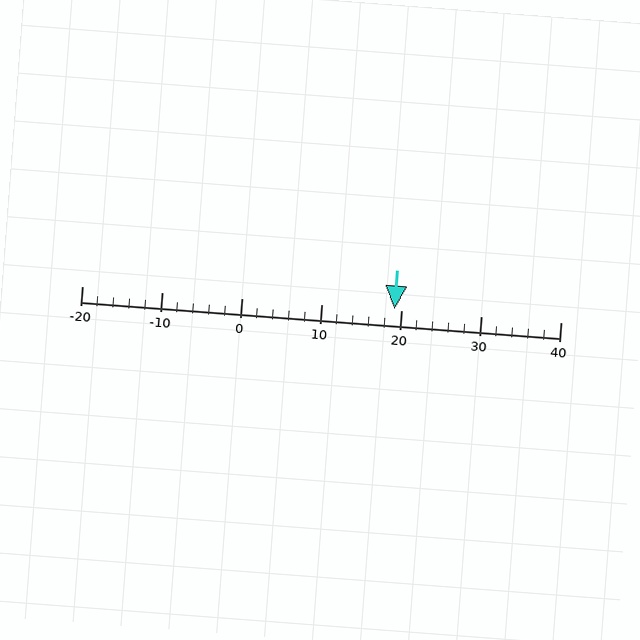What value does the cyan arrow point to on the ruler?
The cyan arrow points to approximately 19.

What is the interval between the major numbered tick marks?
The major tick marks are spaced 10 units apart.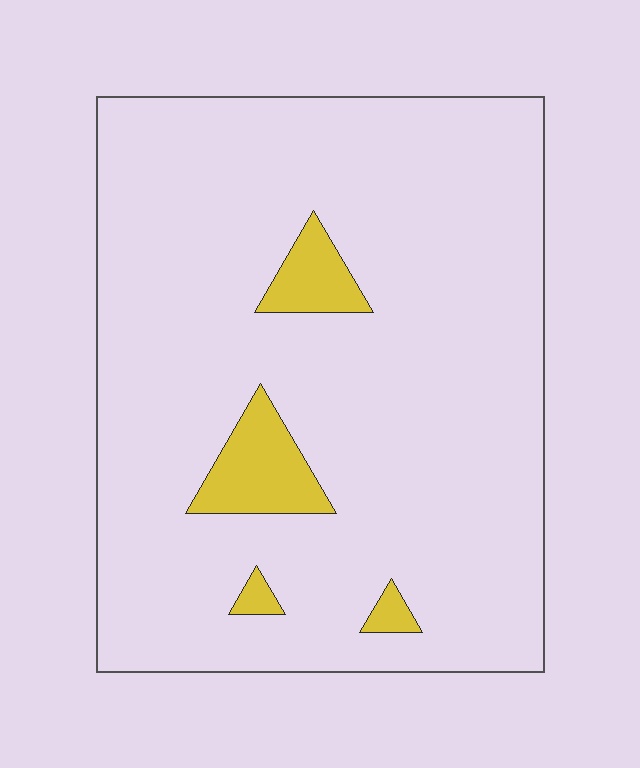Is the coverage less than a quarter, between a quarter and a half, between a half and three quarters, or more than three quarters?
Less than a quarter.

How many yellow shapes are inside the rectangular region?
4.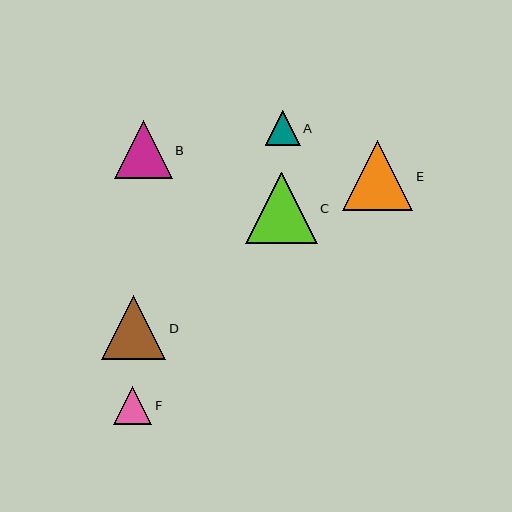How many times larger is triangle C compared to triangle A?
Triangle C is approximately 2.1 times the size of triangle A.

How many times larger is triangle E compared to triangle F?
Triangle E is approximately 1.8 times the size of triangle F.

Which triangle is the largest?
Triangle C is the largest with a size of approximately 71 pixels.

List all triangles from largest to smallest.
From largest to smallest: C, E, D, B, F, A.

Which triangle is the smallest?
Triangle A is the smallest with a size of approximately 35 pixels.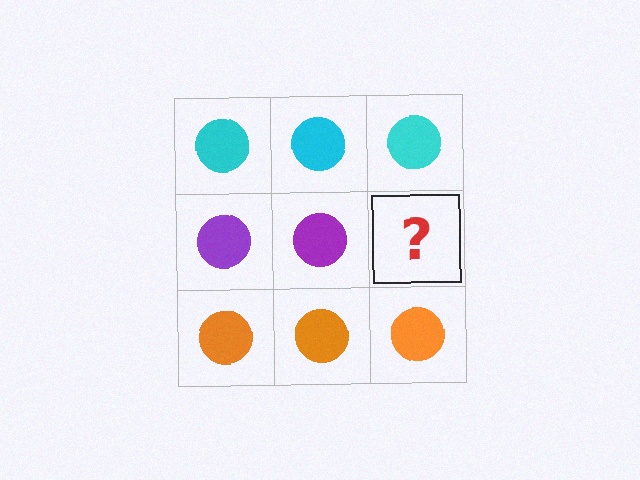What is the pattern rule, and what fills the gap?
The rule is that each row has a consistent color. The gap should be filled with a purple circle.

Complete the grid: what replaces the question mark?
The question mark should be replaced with a purple circle.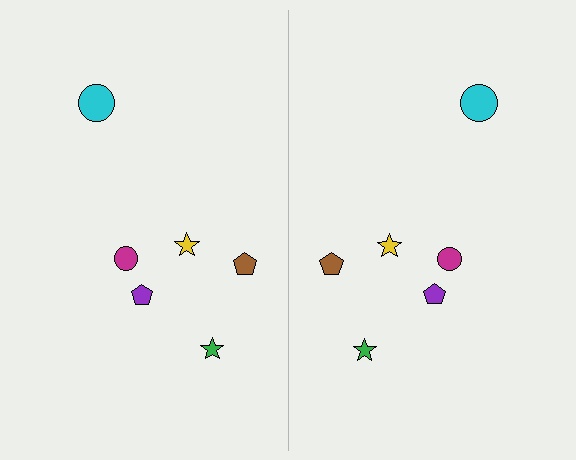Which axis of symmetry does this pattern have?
The pattern has a vertical axis of symmetry running through the center of the image.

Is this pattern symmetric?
Yes, this pattern has bilateral (reflection) symmetry.